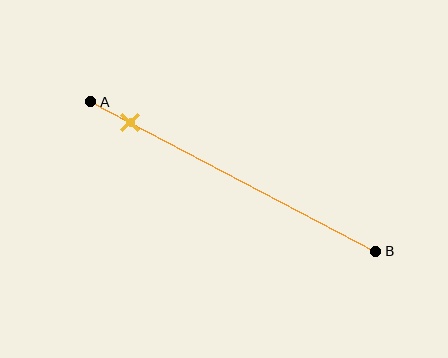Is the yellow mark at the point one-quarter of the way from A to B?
No, the mark is at about 15% from A, not at the 25% one-quarter point.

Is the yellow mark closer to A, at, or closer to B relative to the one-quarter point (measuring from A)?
The yellow mark is closer to point A than the one-quarter point of segment AB.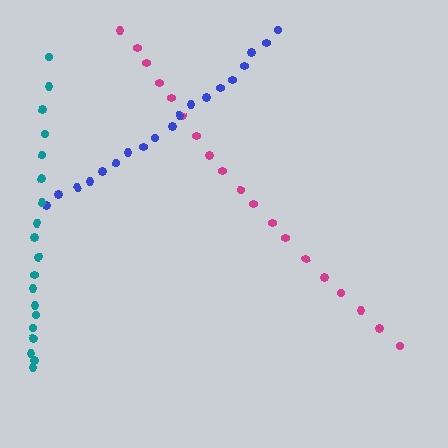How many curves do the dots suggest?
There are 3 distinct paths.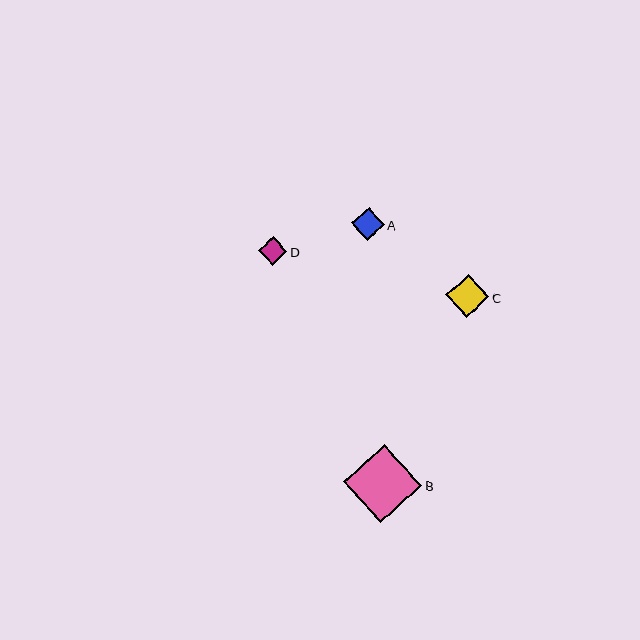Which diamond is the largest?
Diamond B is the largest with a size of approximately 78 pixels.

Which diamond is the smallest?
Diamond D is the smallest with a size of approximately 29 pixels.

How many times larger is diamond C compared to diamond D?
Diamond C is approximately 1.5 times the size of diamond D.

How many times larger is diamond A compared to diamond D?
Diamond A is approximately 1.1 times the size of diamond D.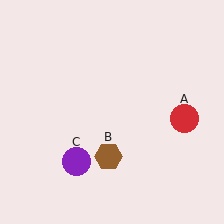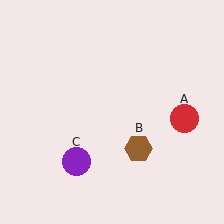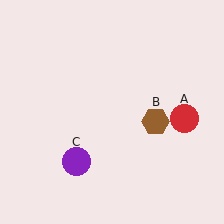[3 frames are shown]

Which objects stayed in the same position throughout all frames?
Red circle (object A) and purple circle (object C) remained stationary.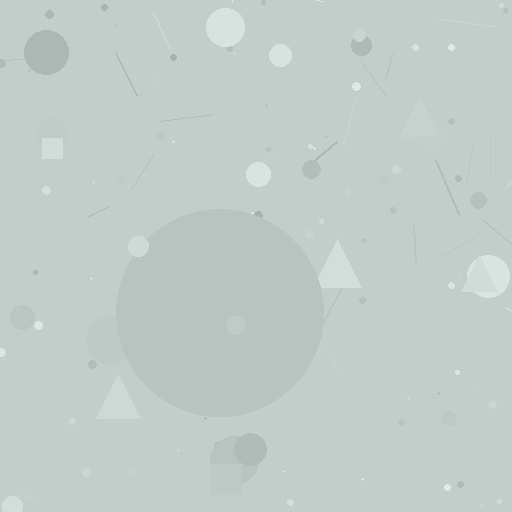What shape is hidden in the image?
A circle is hidden in the image.